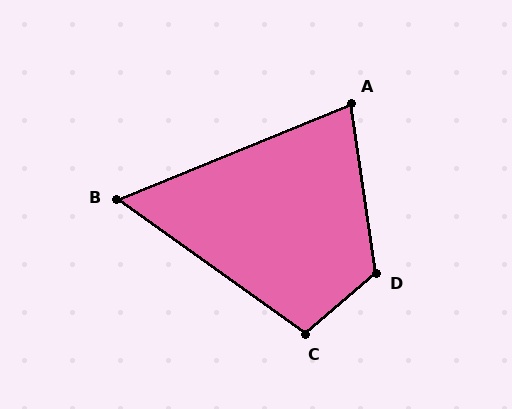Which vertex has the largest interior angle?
D, at approximately 122 degrees.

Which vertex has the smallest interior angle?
B, at approximately 58 degrees.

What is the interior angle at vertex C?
Approximately 104 degrees (obtuse).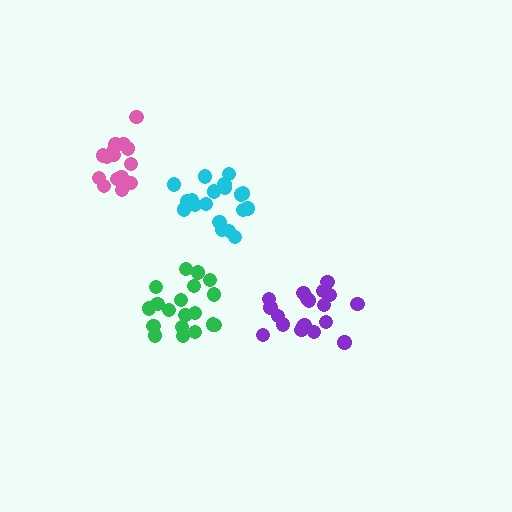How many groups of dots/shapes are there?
There are 4 groups.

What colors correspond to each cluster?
The clusters are colored: green, pink, purple, cyan.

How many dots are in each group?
Group 1: 19 dots, Group 2: 15 dots, Group 3: 19 dots, Group 4: 19 dots (72 total).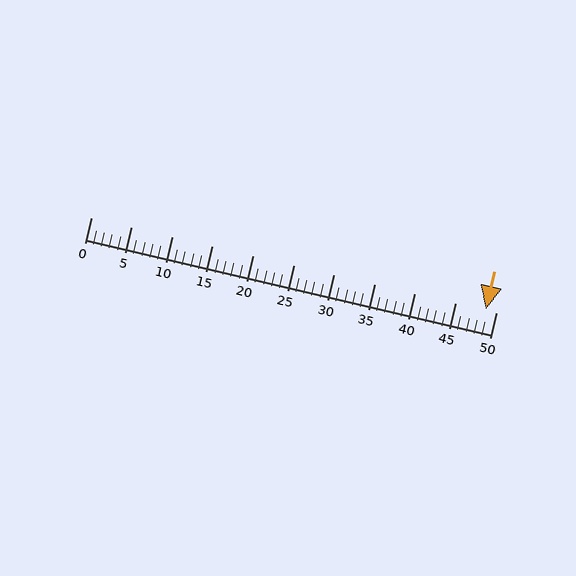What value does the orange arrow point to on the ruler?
The orange arrow points to approximately 49.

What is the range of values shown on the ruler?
The ruler shows values from 0 to 50.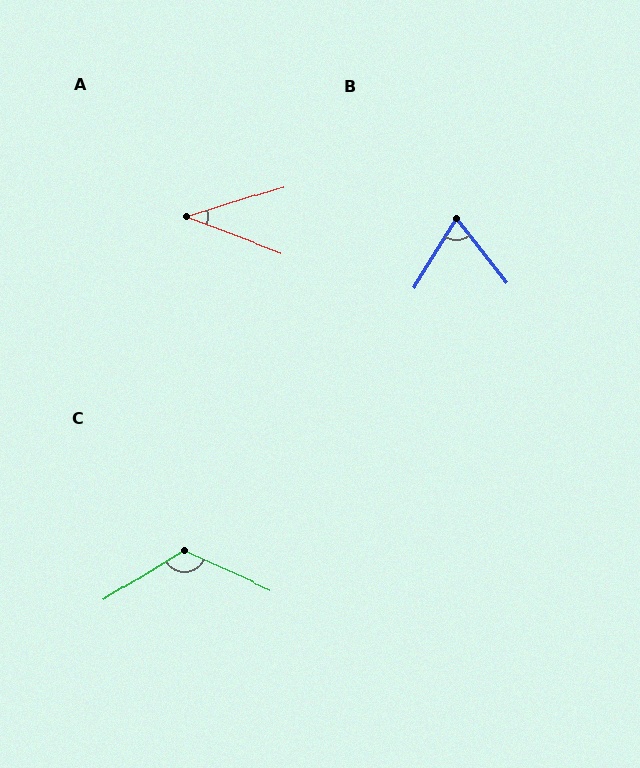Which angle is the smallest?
A, at approximately 38 degrees.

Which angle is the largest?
C, at approximately 124 degrees.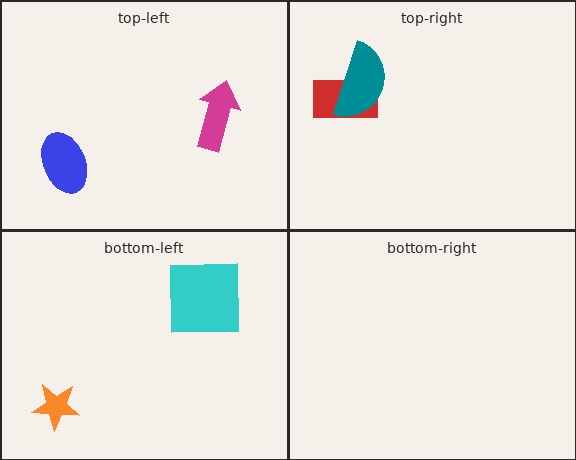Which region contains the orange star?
The bottom-left region.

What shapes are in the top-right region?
The red rectangle, the teal semicircle.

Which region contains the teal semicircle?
The top-right region.